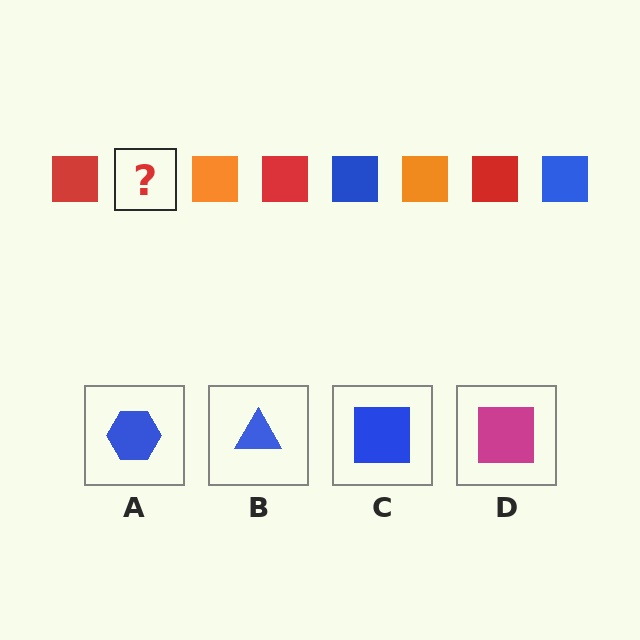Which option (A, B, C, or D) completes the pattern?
C.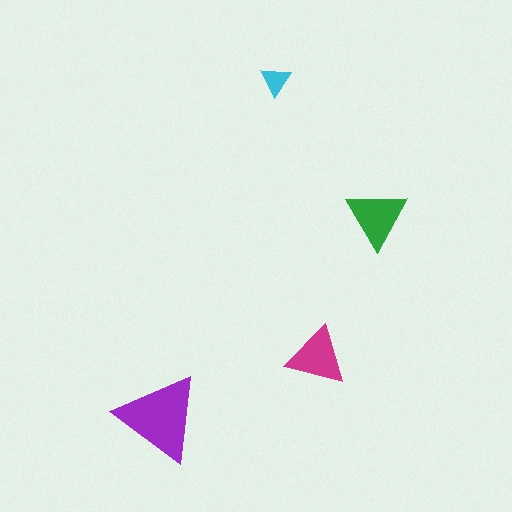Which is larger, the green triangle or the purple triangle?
The purple one.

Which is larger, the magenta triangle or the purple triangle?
The purple one.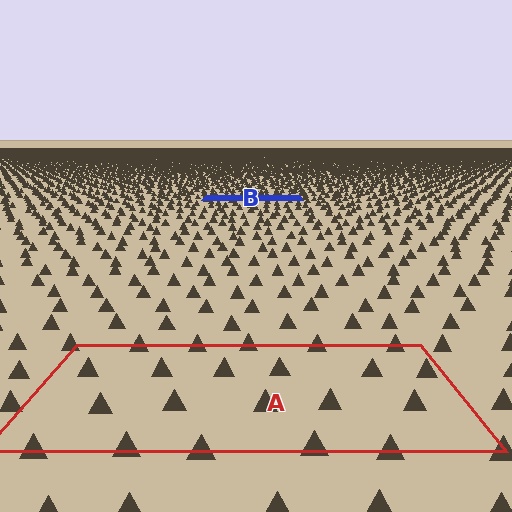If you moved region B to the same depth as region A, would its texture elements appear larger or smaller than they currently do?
They would appear larger. At a closer depth, the same texture elements are projected at a bigger on-screen size.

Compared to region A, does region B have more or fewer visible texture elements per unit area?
Region B has more texture elements per unit area — they are packed more densely because it is farther away.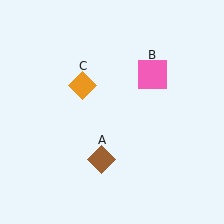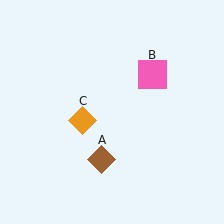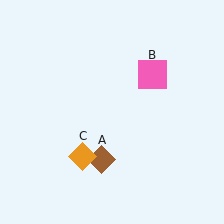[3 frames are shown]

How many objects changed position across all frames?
1 object changed position: orange diamond (object C).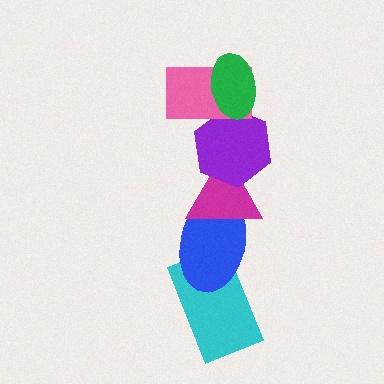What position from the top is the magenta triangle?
The magenta triangle is 4th from the top.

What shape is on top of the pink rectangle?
The green ellipse is on top of the pink rectangle.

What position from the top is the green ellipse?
The green ellipse is 1st from the top.